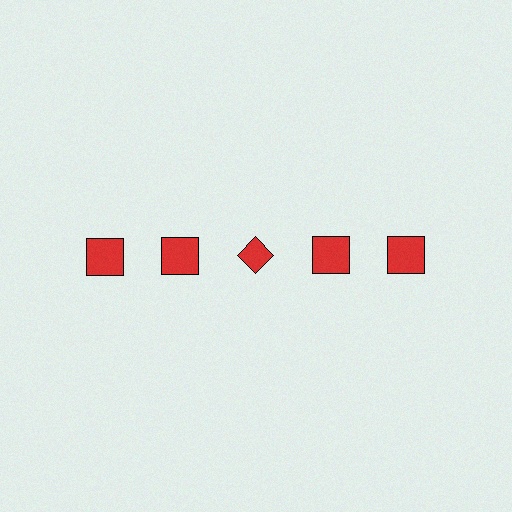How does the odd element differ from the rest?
It has a different shape: diamond instead of square.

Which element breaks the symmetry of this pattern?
The red diamond in the top row, center column breaks the symmetry. All other shapes are red squares.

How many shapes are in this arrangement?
There are 5 shapes arranged in a grid pattern.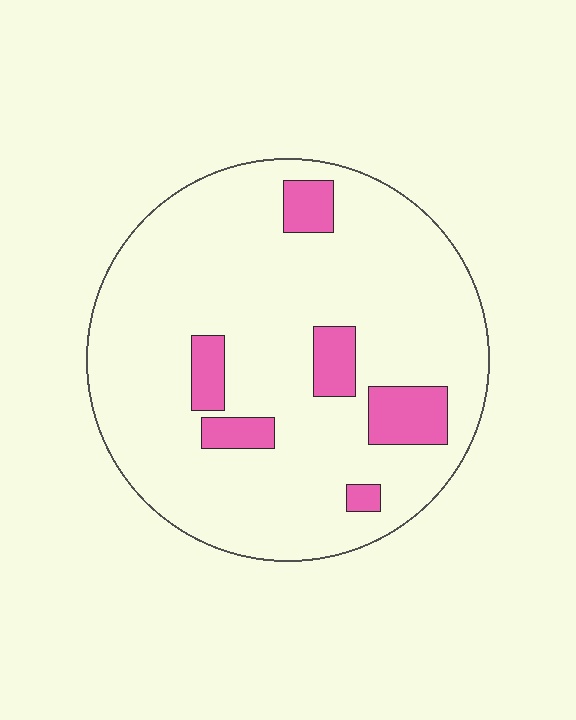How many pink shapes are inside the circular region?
6.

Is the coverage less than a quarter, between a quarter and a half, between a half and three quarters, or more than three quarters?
Less than a quarter.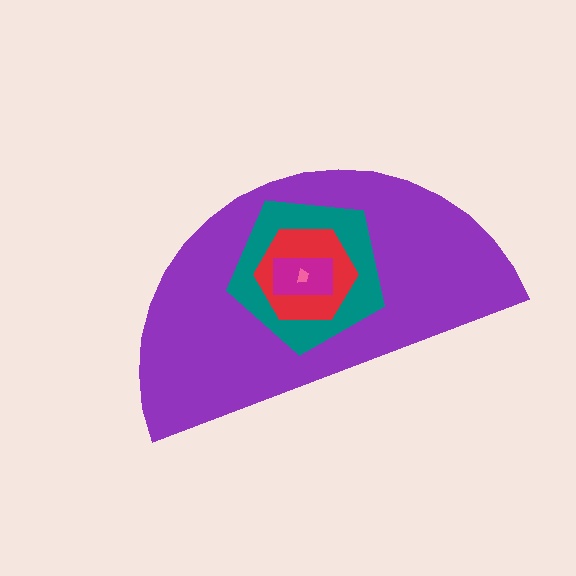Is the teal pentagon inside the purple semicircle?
Yes.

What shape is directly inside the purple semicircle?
The teal pentagon.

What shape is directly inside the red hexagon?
The magenta rectangle.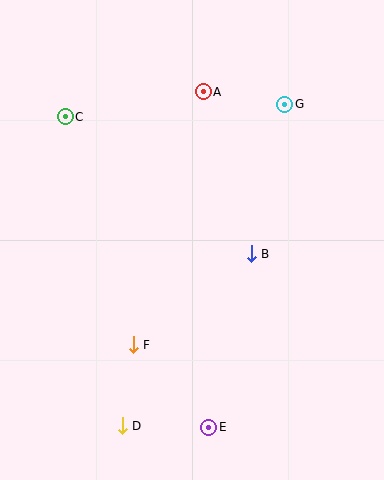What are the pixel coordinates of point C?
Point C is at (65, 117).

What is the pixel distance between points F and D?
The distance between F and D is 82 pixels.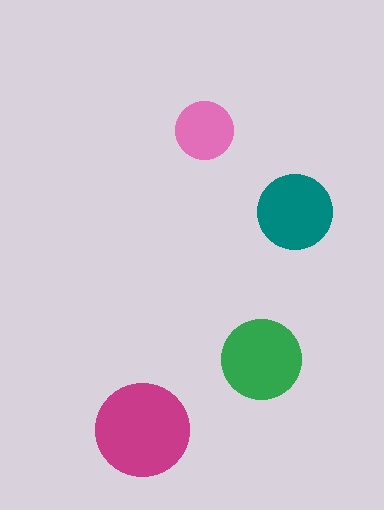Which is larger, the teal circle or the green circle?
The green one.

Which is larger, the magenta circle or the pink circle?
The magenta one.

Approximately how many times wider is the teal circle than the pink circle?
About 1.5 times wider.